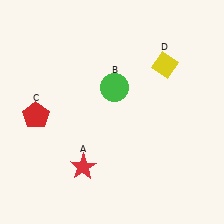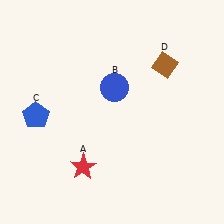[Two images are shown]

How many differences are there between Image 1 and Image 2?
There are 3 differences between the two images.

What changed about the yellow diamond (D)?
In Image 1, D is yellow. In Image 2, it changed to brown.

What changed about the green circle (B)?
In Image 1, B is green. In Image 2, it changed to blue.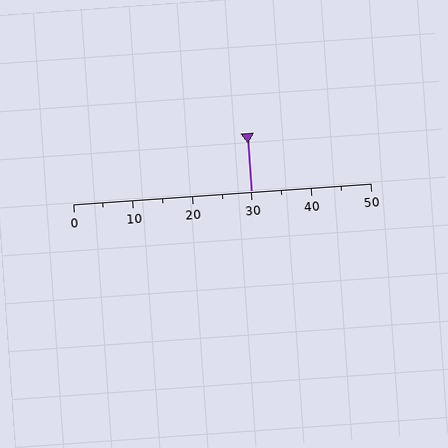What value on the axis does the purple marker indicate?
The marker indicates approximately 30.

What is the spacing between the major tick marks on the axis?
The major ticks are spaced 10 apart.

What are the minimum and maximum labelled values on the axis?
The axis runs from 0 to 50.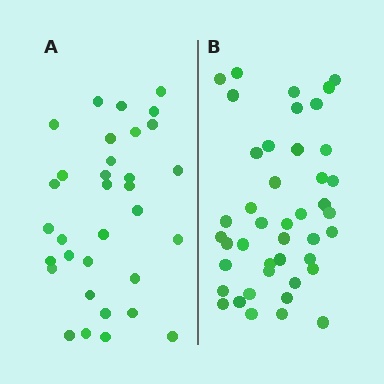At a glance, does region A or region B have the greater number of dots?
Region B (the right region) has more dots.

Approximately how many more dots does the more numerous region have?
Region B has roughly 10 or so more dots than region A.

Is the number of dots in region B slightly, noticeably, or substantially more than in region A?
Region B has noticeably more, but not dramatically so. The ratio is roughly 1.3 to 1.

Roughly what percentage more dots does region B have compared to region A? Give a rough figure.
About 30% more.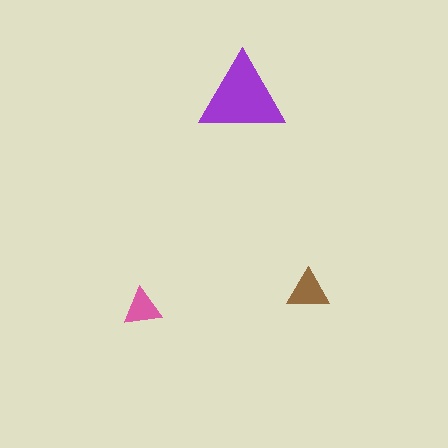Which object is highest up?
The purple triangle is topmost.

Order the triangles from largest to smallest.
the purple one, the brown one, the pink one.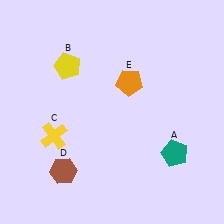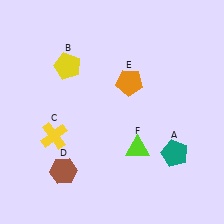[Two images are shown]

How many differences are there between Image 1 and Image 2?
There is 1 difference between the two images.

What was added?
A lime triangle (F) was added in Image 2.